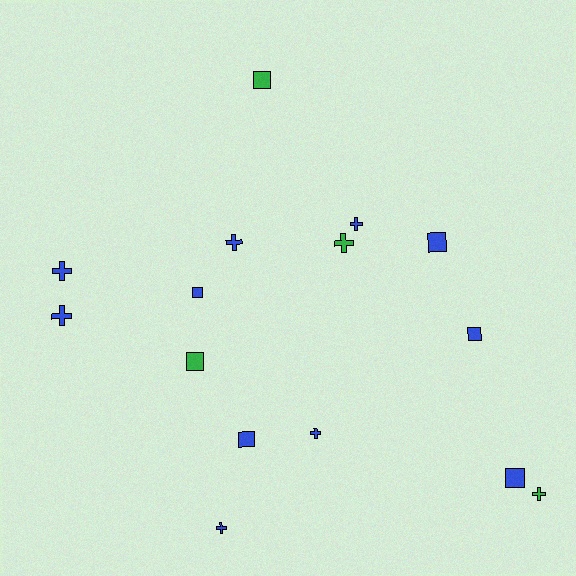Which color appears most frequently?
Blue, with 11 objects.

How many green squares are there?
There are 2 green squares.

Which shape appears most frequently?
Cross, with 8 objects.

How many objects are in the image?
There are 15 objects.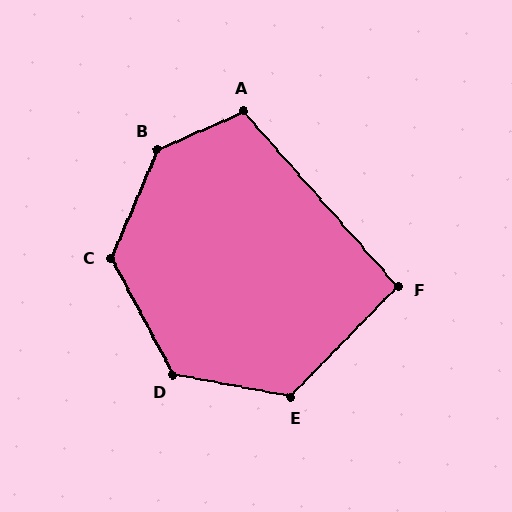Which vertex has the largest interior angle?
B, at approximately 137 degrees.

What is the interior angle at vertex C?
Approximately 129 degrees (obtuse).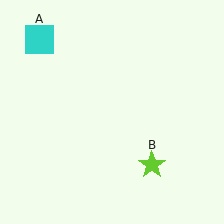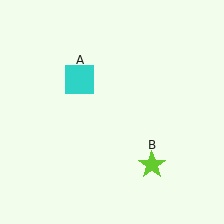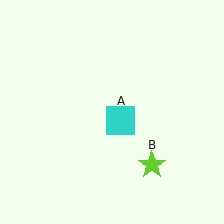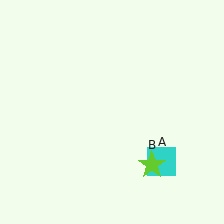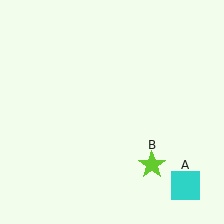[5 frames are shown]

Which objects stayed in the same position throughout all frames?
Lime star (object B) remained stationary.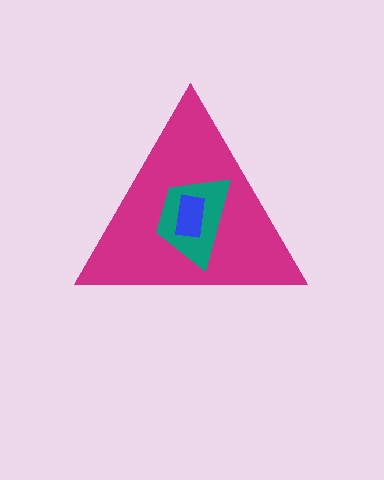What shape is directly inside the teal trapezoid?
The blue rectangle.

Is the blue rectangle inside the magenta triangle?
Yes.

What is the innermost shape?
The blue rectangle.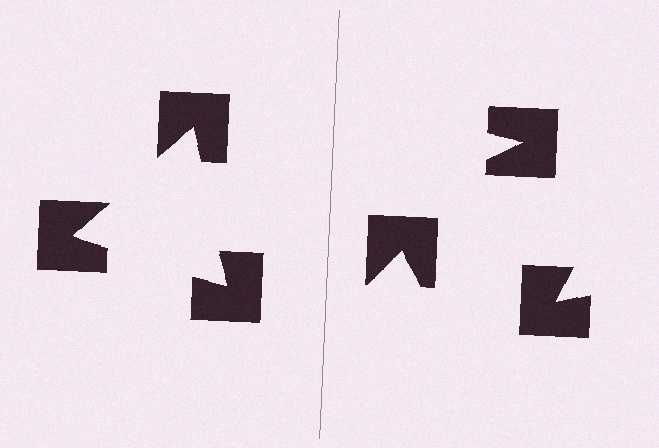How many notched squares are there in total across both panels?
6 — 3 on each side.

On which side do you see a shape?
An illusory triangle appears on the left side. On the right side the wedge cuts are rotated, so no coherent shape forms.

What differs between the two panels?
The notched squares are positioned identically on both sides; only the wedge orientations differ. On the left they align to a triangle; on the right they are misaligned.